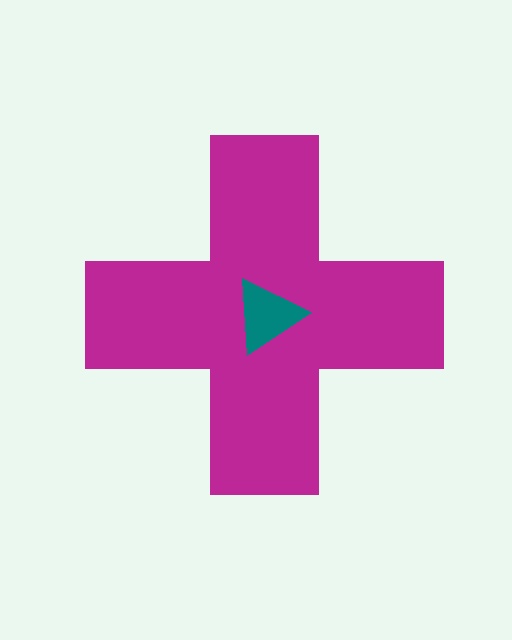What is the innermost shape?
The teal triangle.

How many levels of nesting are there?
2.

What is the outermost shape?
The magenta cross.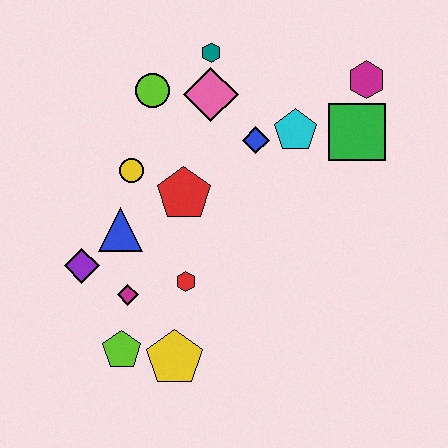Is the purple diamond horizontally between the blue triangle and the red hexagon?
No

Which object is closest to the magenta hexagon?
The green square is closest to the magenta hexagon.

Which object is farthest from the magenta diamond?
The magenta hexagon is farthest from the magenta diamond.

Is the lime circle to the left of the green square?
Yes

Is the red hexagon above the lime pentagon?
Yes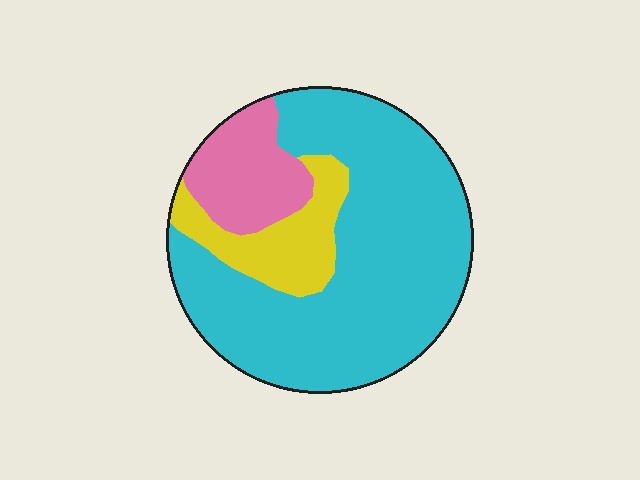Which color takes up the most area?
Cyan, at roughly 70%.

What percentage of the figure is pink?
Pink covers 15% of the figure.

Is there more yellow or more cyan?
Cyan.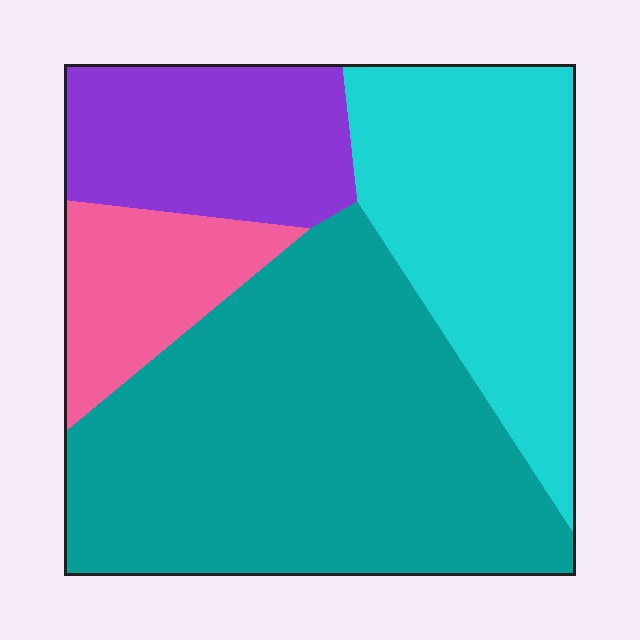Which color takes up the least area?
Pink, at roughly 10%.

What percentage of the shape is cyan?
Cyan takes up about one quarter (1/4) of the shape.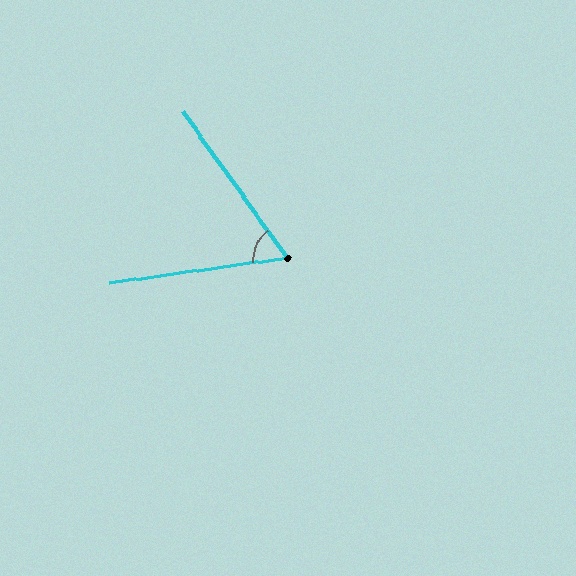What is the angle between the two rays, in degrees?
Approximately 63 degrees.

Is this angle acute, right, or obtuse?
It is acute.